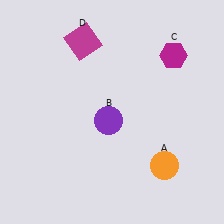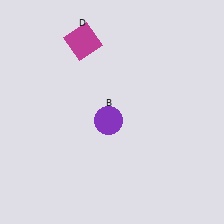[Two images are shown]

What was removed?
The magenta hexagon (C), the orange circle (A) were removed in Image 2.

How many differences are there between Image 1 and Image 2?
There are 2 differences between the two images.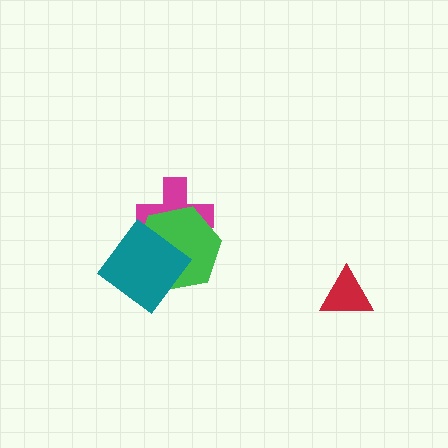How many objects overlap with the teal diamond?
2 objects overlap with the teal diamond.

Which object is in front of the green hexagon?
The teal diamond is in front of the green hexagon.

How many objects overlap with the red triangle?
0 objects overlap with the red triangle.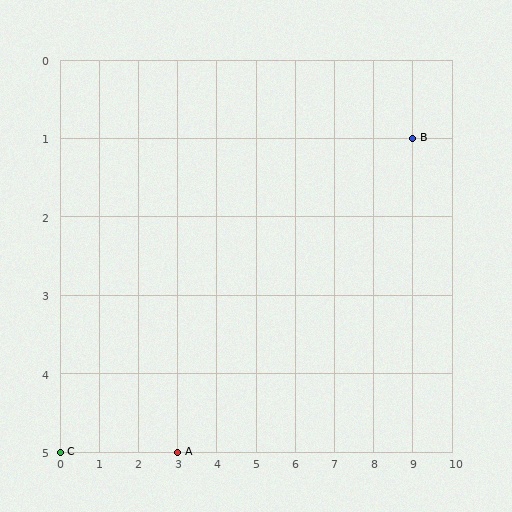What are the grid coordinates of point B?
Point B is at grid coordinates (9, 1).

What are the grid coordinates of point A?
Point A is at grid coordinates (3, 5).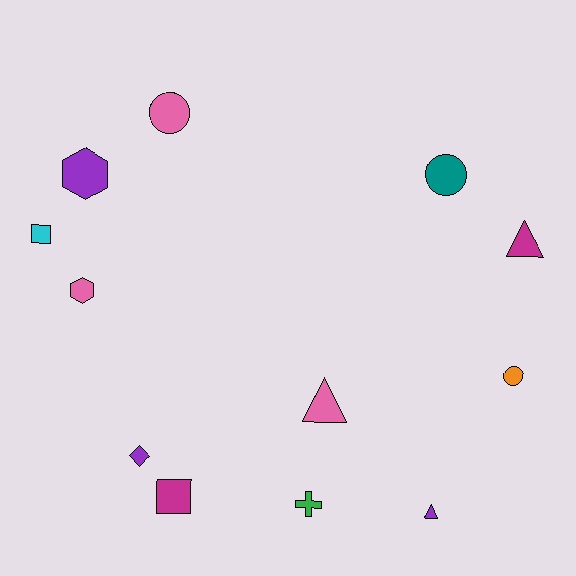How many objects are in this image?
There are 12 objects.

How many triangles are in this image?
There are 3 triangles.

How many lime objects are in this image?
There are no lime objects.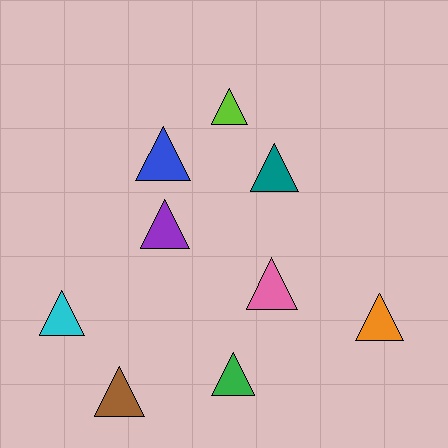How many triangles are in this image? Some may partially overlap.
There are 9 triangles.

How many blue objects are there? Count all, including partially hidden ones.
There is 1 blue object.